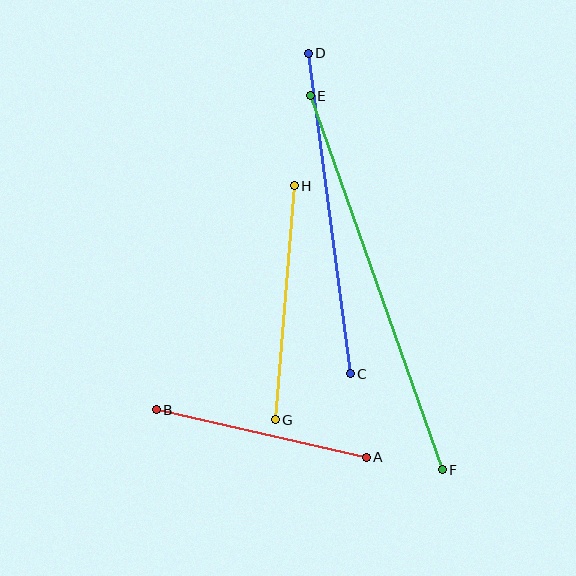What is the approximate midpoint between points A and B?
The midpoint is at approximately (261, 434) pixels.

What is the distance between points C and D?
The distance is approximately 323 pixels.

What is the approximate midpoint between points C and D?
The midpoint is at approximately (329, 213) pixels.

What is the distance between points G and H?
The distance is approximately 235 pixels.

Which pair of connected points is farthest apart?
Points E and F are farthest apart.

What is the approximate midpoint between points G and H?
The midpoint is at approximately (285, 303) pixels.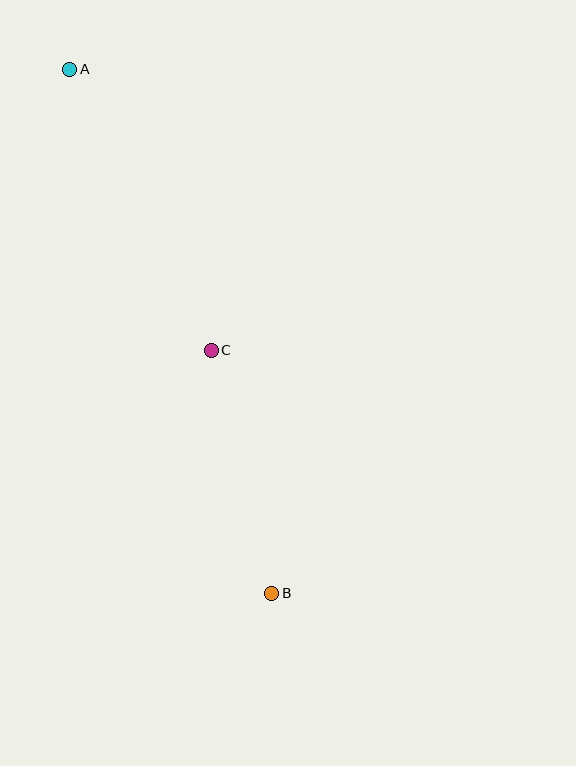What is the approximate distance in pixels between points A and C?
The distance between A and C is approximately 315 pixels.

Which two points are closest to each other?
Points B and C are closest to each other.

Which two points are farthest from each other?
Points A and B are farthest from each other.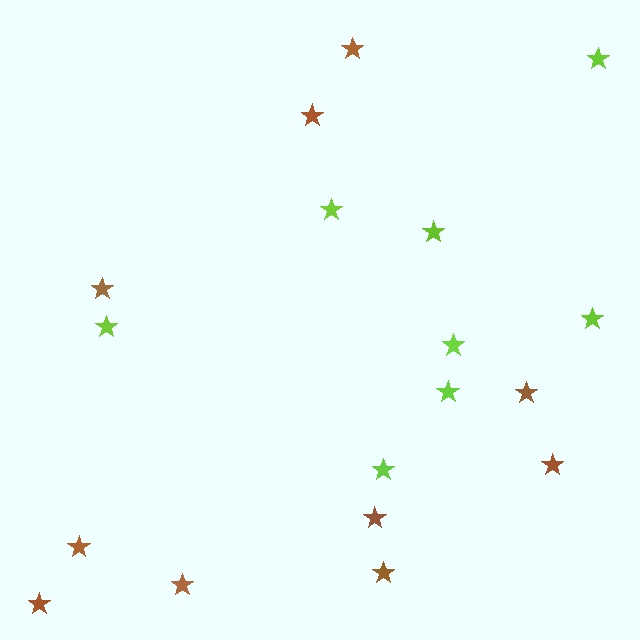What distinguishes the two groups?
There are 2 groups: one group of brown stars (10) and one group of lime stars (8).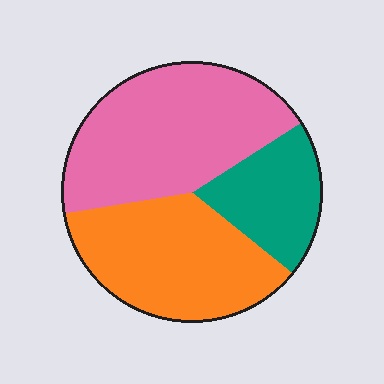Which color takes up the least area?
Teal, at roughly 20%.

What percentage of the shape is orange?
Orange covers about 35% of the shape.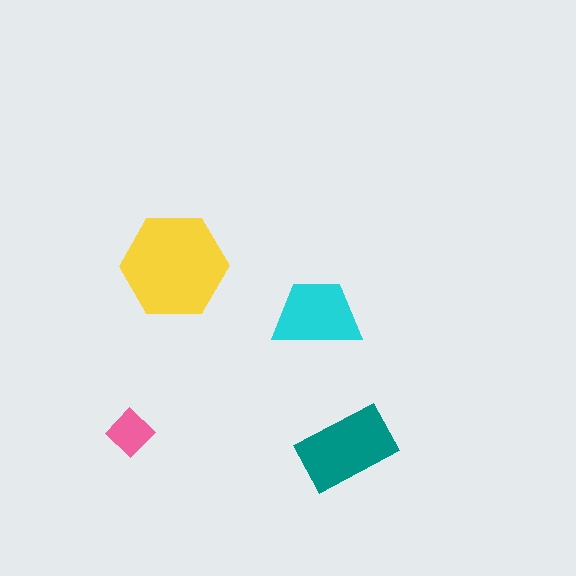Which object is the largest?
The yellow hexagon.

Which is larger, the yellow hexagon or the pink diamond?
The yellow hexagon.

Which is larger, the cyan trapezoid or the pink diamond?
The cyan trapezoid.